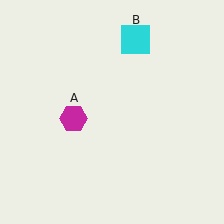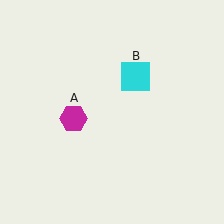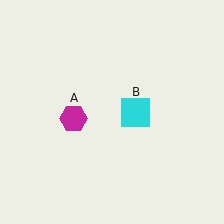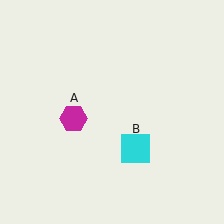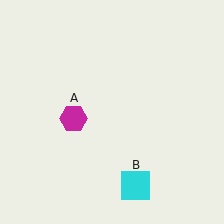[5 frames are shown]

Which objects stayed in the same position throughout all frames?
Magenta hexagon (object A) remained stationary.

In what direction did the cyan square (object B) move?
The cyan square (object B) moved down.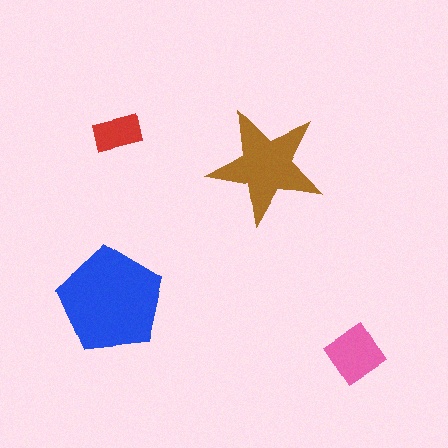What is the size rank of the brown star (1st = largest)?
2nd.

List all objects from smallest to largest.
The red rectangle, the pink diamond, the brown star, the blue pentagon.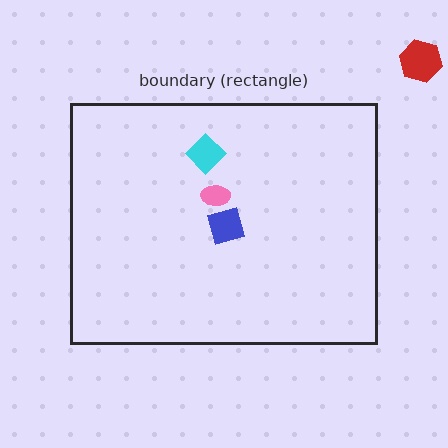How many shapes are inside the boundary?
3 inside, 1 outside.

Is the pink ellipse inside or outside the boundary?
Inside.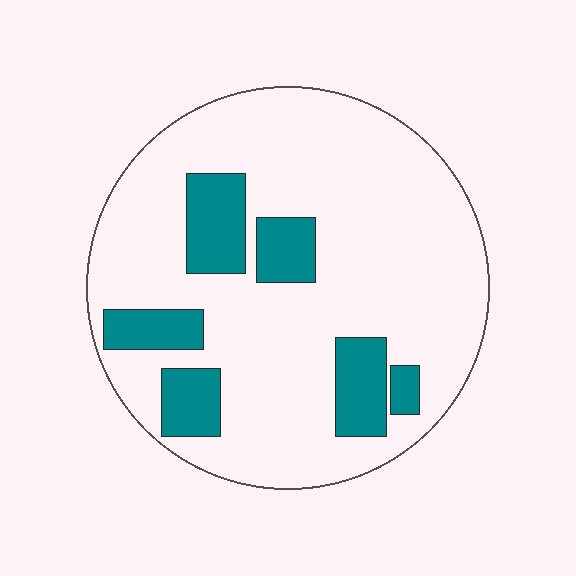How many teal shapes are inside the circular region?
6.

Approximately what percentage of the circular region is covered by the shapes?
Approximately 20%.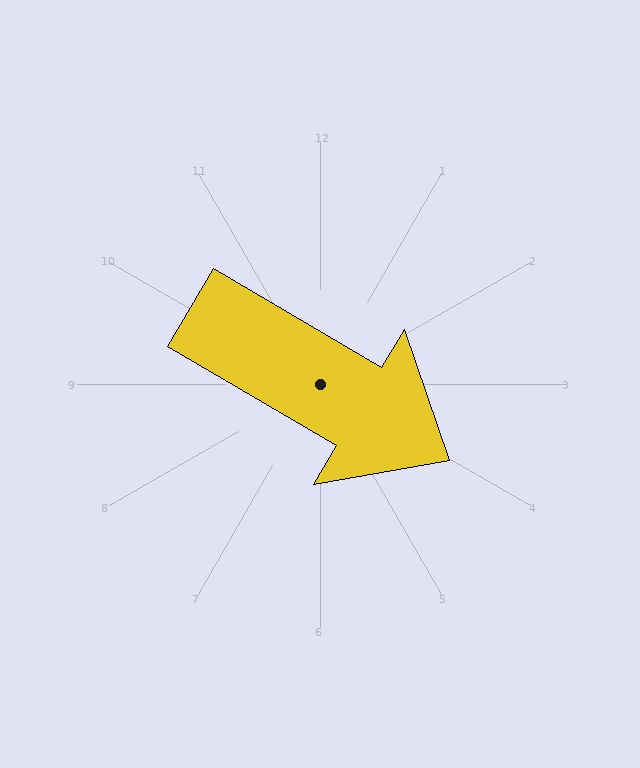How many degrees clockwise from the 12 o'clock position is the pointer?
Approximately 120 degrees.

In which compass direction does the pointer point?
Southeast.